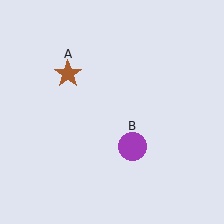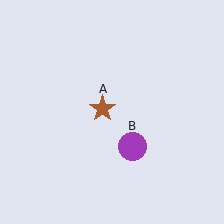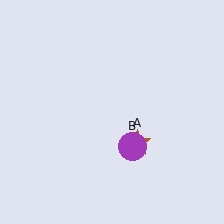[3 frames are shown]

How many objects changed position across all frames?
1 object changed position: brown star (object A).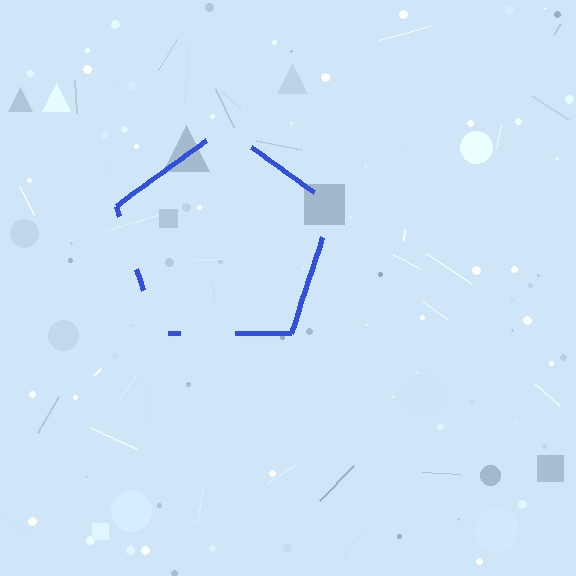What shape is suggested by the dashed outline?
The dashed outline suggests a pentagon.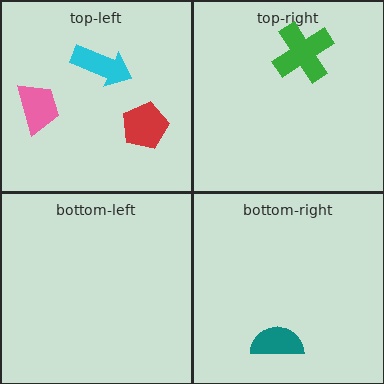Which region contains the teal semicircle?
The bottom-right region.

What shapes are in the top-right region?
The green cross.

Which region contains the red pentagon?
The top-left region.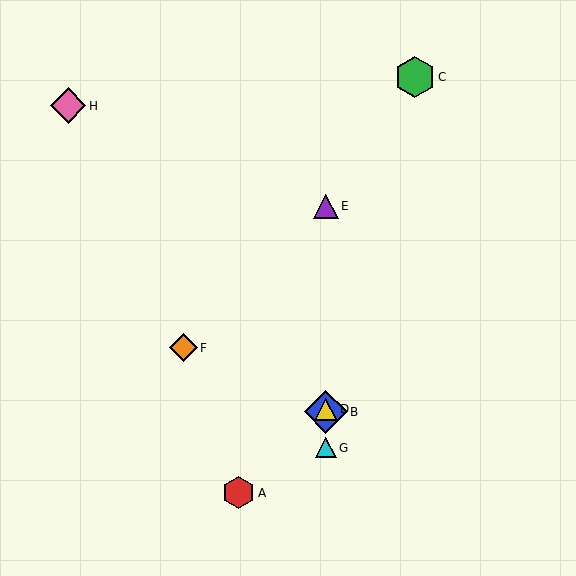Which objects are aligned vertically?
Objects B, D, E, G are aligned vertically.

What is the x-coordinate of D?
Object D is at x≈326.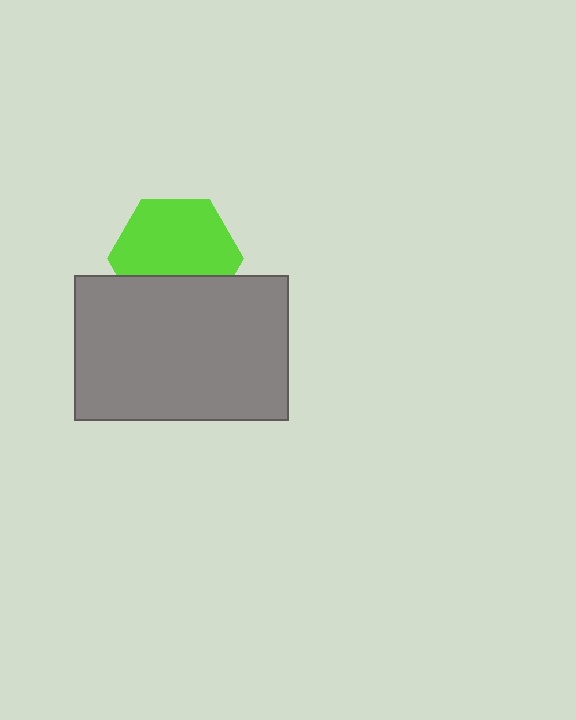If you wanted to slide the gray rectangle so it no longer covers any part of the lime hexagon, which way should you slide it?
Slide it down — that is the most direct way to separate the two shapes.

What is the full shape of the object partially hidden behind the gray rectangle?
The partially hidden object is a lime hexagon.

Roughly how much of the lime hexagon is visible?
Most of it is visible (roughly 68%).